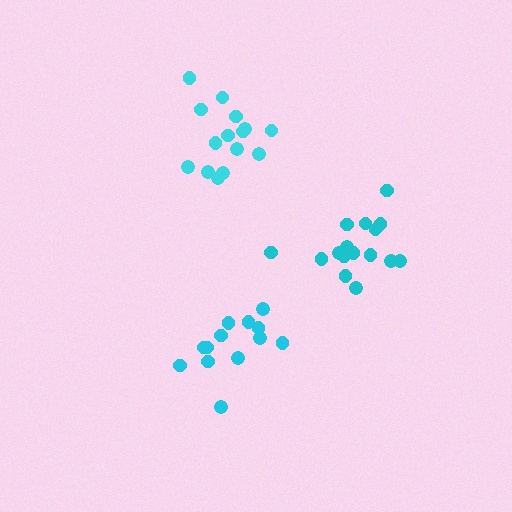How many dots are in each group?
Group 1: 13 dots, Group 2: 16 dots, Group 3: 15 dots (44 total).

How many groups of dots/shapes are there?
There are 3 groups.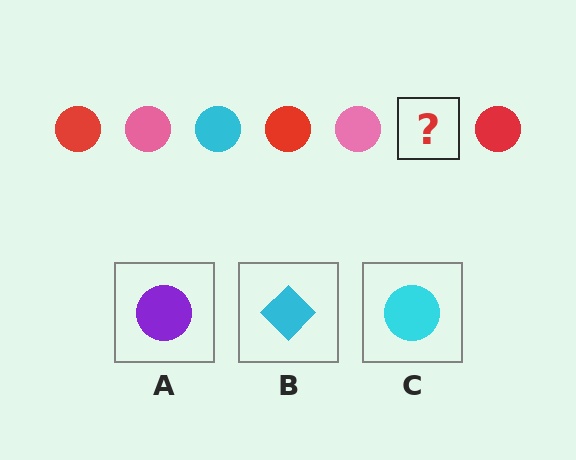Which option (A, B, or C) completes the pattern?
C.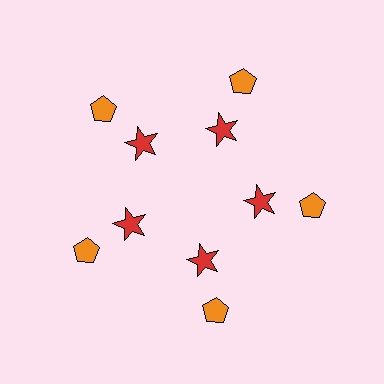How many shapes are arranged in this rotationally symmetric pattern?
There are 10 shapes, arranged in 5 groups of 2.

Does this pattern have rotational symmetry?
Yes, this pattern has 5-fold rotational symmetry. It looks the same after rotating 72 degrees around the center.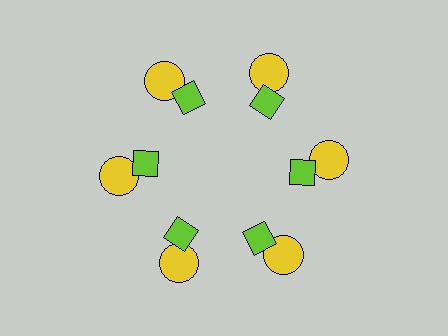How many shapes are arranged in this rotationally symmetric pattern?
There are 12 shapes, arranged in 6 groups of 2.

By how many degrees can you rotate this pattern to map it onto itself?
The pattern maps onto itself every 60 degrees of rotation.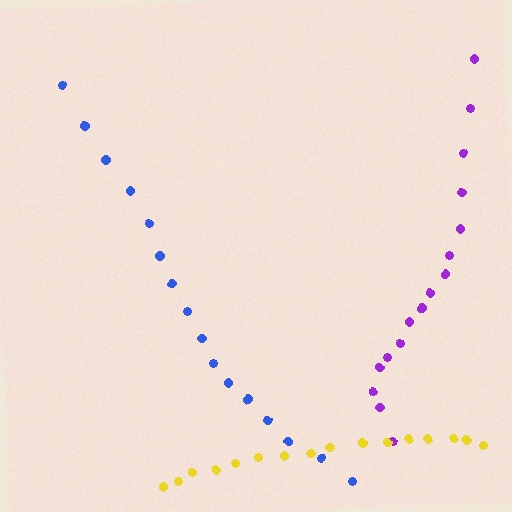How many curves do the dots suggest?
There are 3 distinct paths.